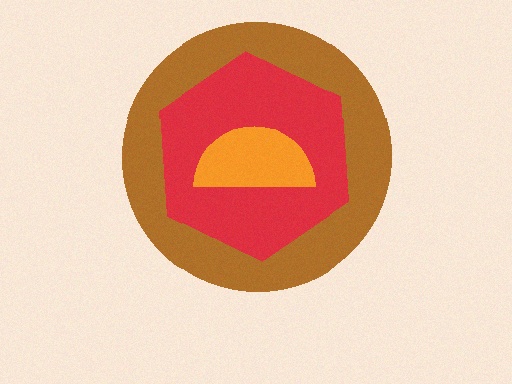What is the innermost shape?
The orange semicircle.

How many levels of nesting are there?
3.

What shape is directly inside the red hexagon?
The orange semicircle.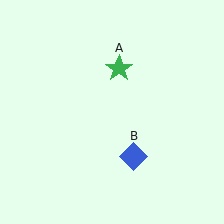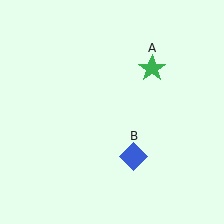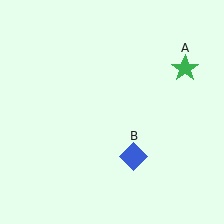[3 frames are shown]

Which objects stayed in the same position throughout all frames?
Blue diamond (object B) remained stationary.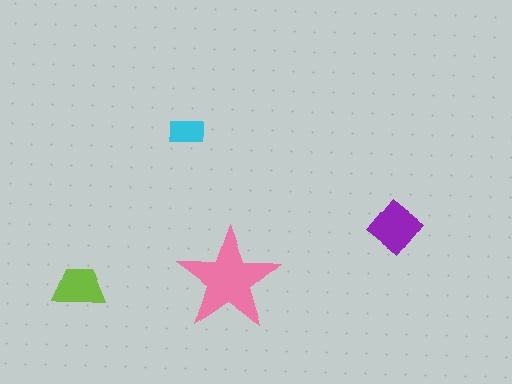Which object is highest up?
The cyan rectangle is topmost.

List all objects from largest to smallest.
The pink star, the purple diamond, the lime trapezoid, the cyan rectangle.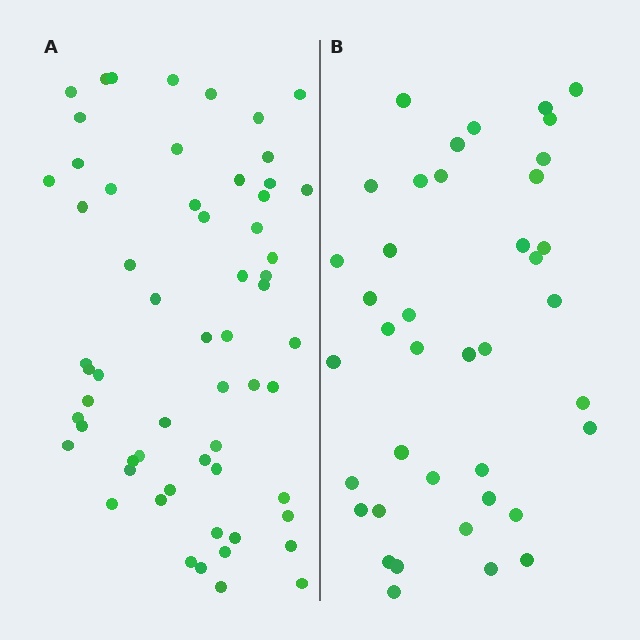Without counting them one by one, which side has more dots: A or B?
Region A (the left region) has more dots.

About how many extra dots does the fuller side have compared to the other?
Region A has approximately 20 more dots than region B.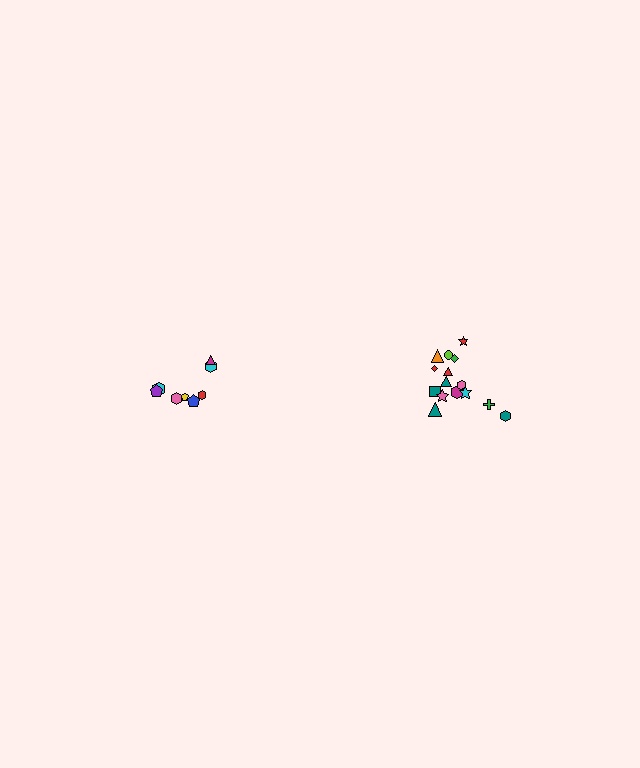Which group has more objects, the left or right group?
The right group.